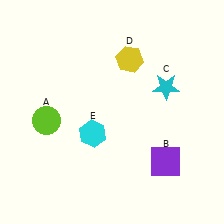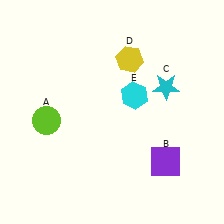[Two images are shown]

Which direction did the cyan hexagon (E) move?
The cyan hexagon (E) moved right.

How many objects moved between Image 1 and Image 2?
1 object moved between the two images.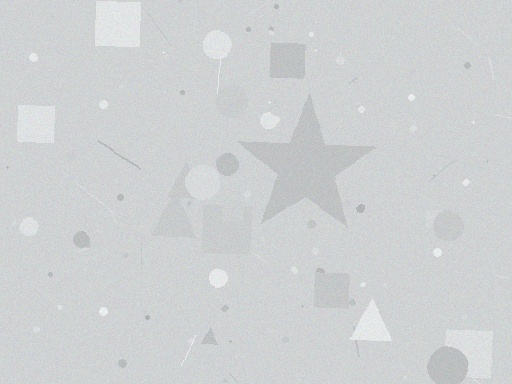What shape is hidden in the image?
A star is hidden in the image.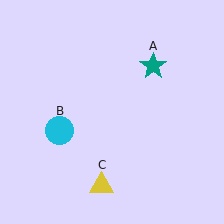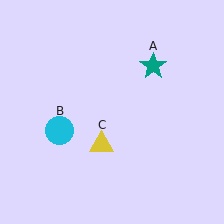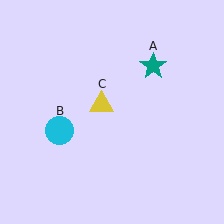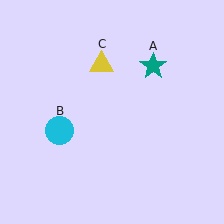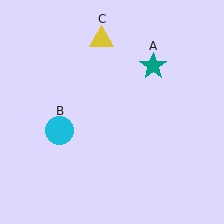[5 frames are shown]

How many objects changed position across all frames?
1 object changed position: yellow triangle (object C).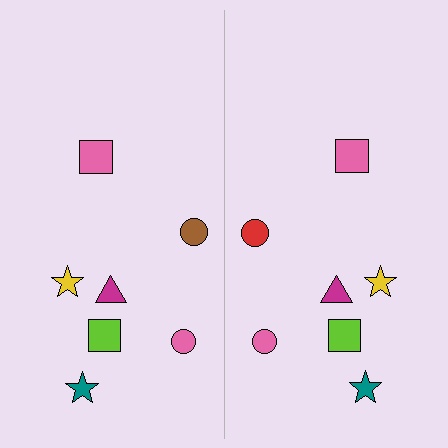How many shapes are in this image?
There are 14 shapes in this image.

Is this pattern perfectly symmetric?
No, the pattern is not perfectly symmetric. The red circle on the right side breaks the symmetry — its mirror counterpart is brown.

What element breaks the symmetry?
The red circle on the right side breaks the symmetry — its mirror counterpart is brown.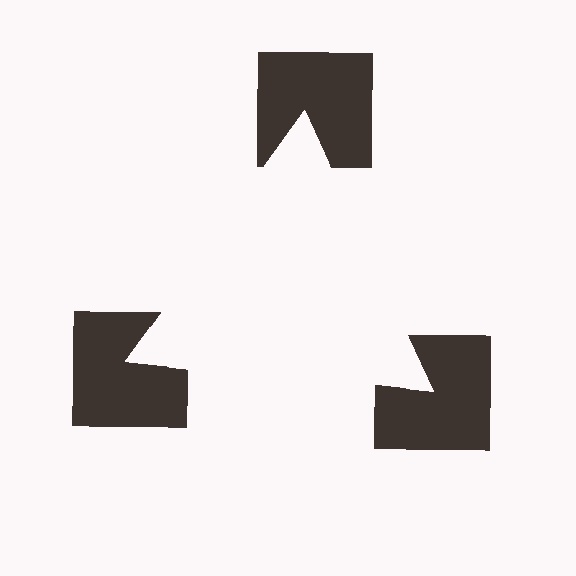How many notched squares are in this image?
There are 3 — one at each vertex of the illusory triangle.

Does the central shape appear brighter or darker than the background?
It typically appears slightly brighter than the background, even though no actual brightness change is drawn.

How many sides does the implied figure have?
3 sides.